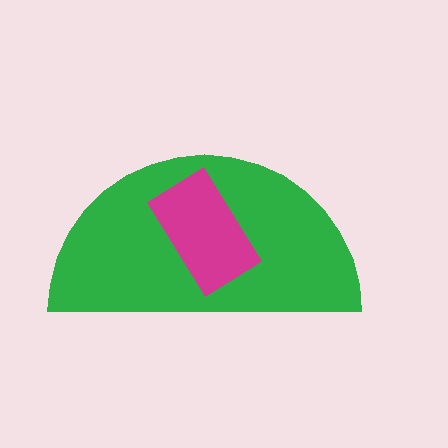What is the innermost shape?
The magenta rectangle.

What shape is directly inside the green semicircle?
The magenta rectangle.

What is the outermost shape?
The green semicircle.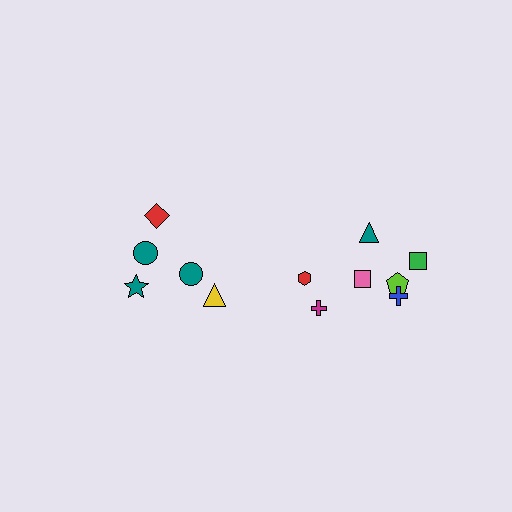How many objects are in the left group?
There are 5 objects.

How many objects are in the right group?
There are 7 objects.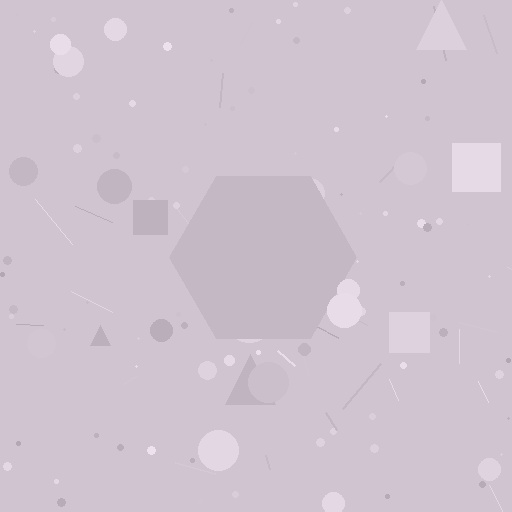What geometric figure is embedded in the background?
A hexagon is embedded in the background.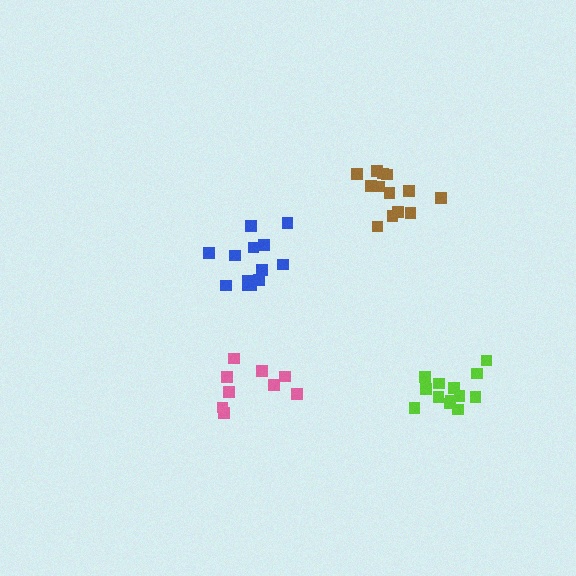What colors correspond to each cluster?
The clusters are colored: lime, pink, brown, blue.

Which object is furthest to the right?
The lime cluster is rightmost.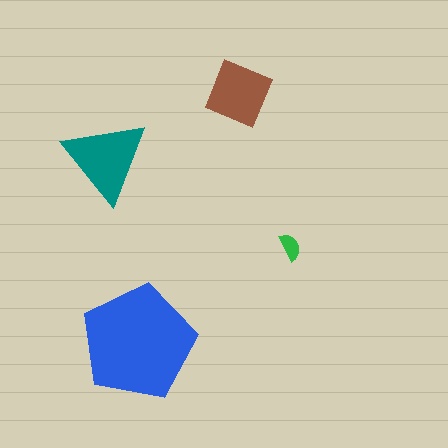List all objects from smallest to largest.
The green semicircle, the brown square, the teal triangle, the blue pentagon.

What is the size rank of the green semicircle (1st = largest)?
4th.